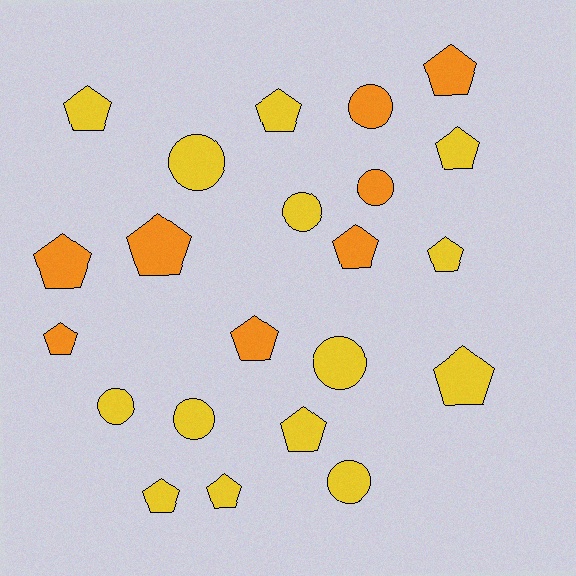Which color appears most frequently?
Yellow, with 14 objects.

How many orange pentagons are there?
There are 6 orange pentagons.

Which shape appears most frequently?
Pentagon, with 14 objects.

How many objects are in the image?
There are 22 objects.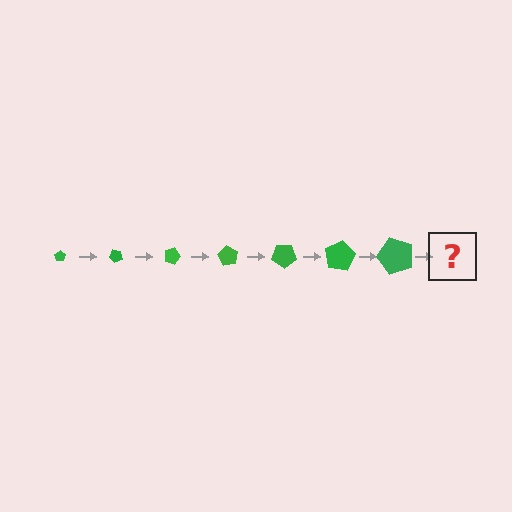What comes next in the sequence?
The next element should be a pentagon, larger than the previous one and rotated 315 degrees from the start.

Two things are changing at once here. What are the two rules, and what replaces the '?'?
The two rules are that the pentagon grows larger each step and it rotates 45 degrees each step. The '?' should be a pentagon, larger than the previous one and rotated 315 degrees from the start.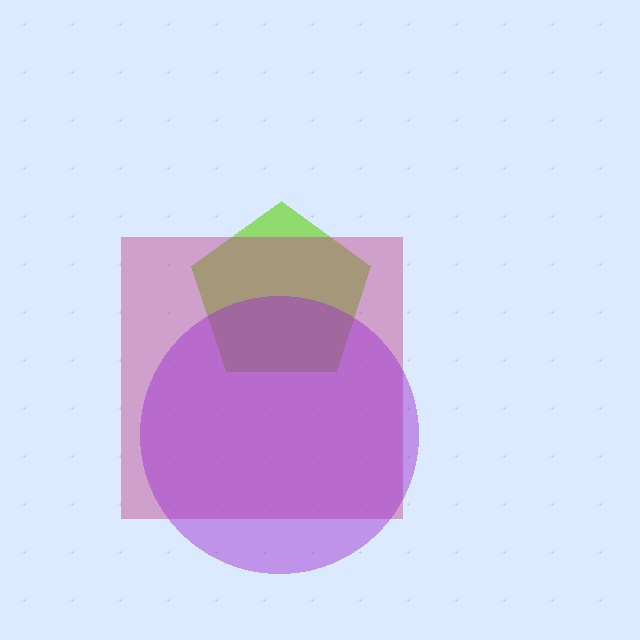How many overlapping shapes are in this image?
There are 3 overlapping shapes in the image.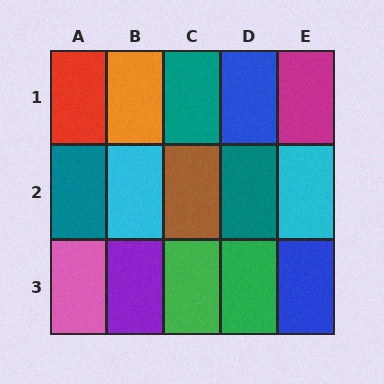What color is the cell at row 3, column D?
Green.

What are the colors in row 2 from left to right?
Teal, cyan, brown, teal, cyan.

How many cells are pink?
1 cell is pink.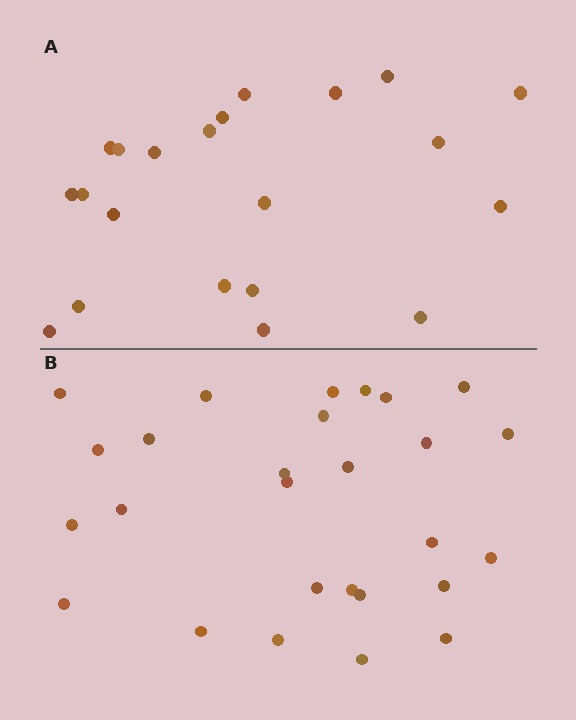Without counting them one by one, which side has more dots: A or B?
Region B (the bottom region) has more dots.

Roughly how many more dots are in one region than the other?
Region B has about 6 more dots than region A.